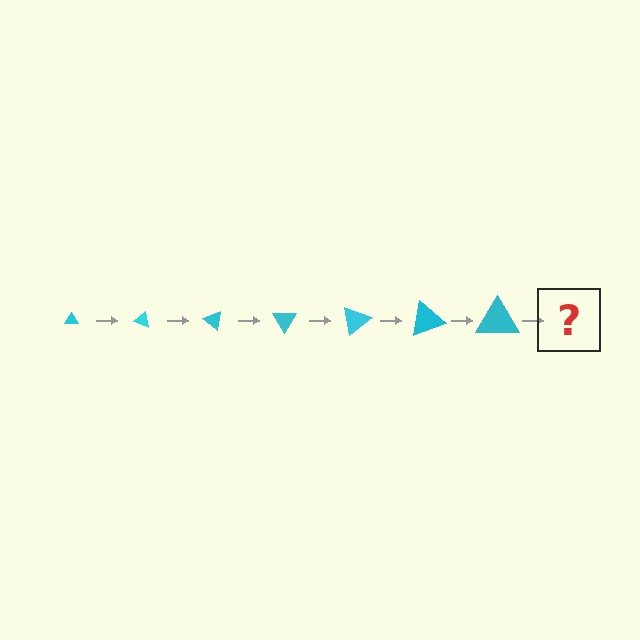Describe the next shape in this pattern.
It should be a triangle, larger than the previous one and rotated 140 degrees from the start.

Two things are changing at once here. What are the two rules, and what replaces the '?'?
The two rules are that the triangle grows larger each step and it rotates 20 degrees each step. The '?' should be a triangle, larger than the previous one and rotated 140 degrees from the start.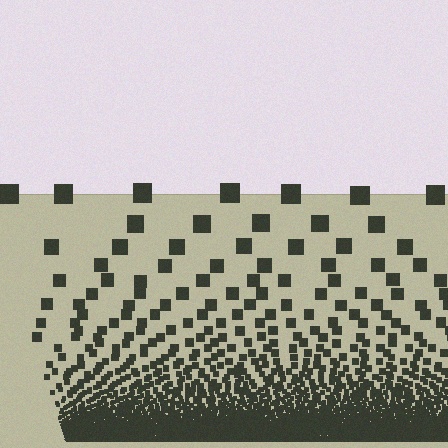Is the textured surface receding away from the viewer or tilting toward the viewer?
The surface appears to tilt toward the viewer. Texture elements get larger and sparser toward the top.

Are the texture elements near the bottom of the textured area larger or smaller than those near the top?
Smaller. The gradient is inverted — elements near the bottom are smaller and denser.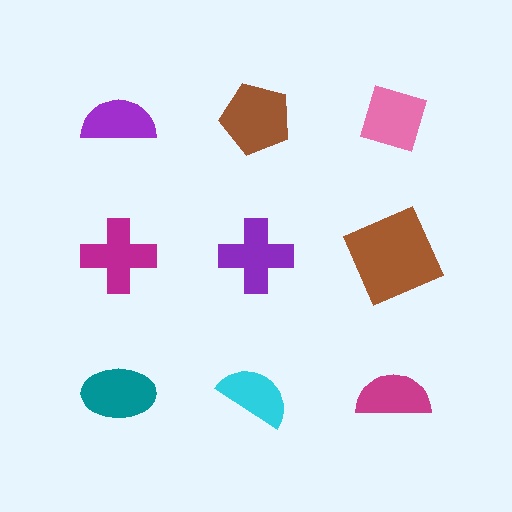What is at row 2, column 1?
A magenta cross.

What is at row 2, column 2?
A purple cross.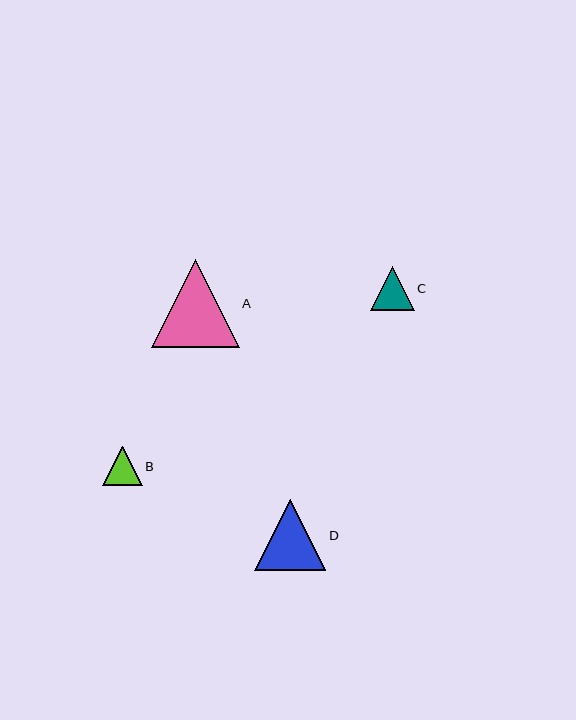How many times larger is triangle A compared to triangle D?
Triangle A is approximately 1.2 times the size of triangle D.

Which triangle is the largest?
Triangle A is the largest with a size of approximately 88 pixels.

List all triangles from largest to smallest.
From largest to smallest: A, D, C, B.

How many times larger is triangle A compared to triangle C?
Triangle A is approximately 2.0 times the size of triangle C.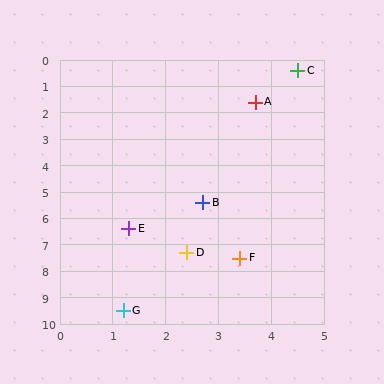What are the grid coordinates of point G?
Point G is at approximately (1.2, 9.5).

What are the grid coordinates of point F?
Point F is at approximately (3.4, 7.5).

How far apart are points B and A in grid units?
Points B and A are about 3.9 grid units apart.